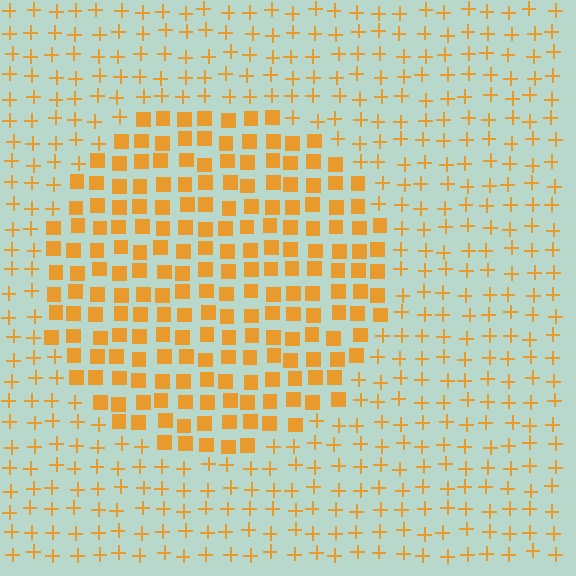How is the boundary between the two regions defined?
The boundary is defined by a change in element shape: squares inside vs. plus signs outside. All elements share the same color and spacing.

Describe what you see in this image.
The image is filled with small orange elements arranged in a uniform grid. A circle-shaped region contains squares, while the surrounding area contains plus signs. The boundary is defined purely by the change in element shape.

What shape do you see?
I see a circle.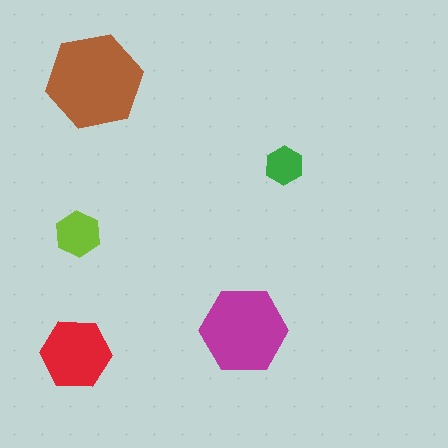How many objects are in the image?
There are 5 objects in the image.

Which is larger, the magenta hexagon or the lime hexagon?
The magenta one.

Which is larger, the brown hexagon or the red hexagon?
The brown one.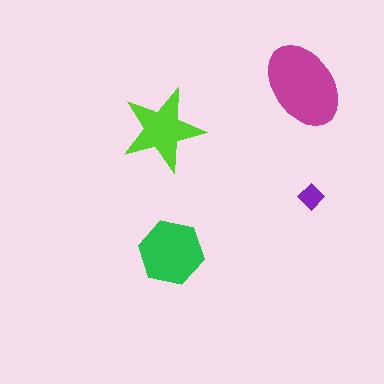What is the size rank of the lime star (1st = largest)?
3rd.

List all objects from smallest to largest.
The purple diamond, the lime star, the green hexagon, the magenta ellipse.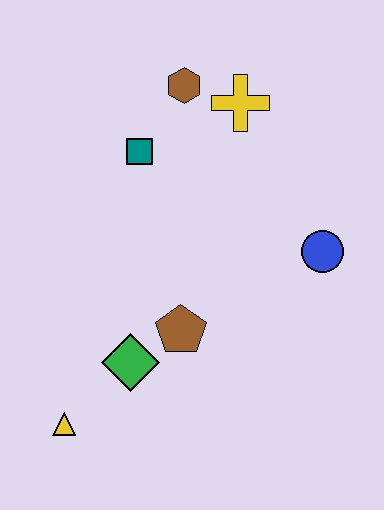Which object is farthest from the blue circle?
The yellow triangle is farthest from the blue circle.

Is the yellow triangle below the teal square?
Yes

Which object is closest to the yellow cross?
The brown hexagon is closest to the yellow cross.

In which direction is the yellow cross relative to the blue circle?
The yellow cross is above the blue circle.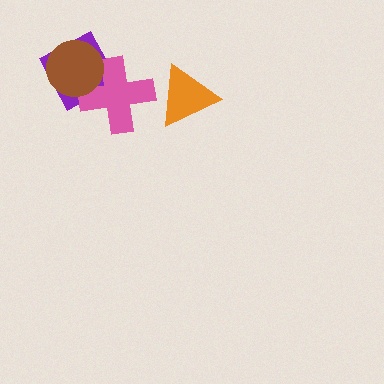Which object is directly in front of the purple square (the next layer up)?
The pink cross is directly in front of the purple square.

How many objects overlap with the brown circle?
2 objects overlap with the brown circle.